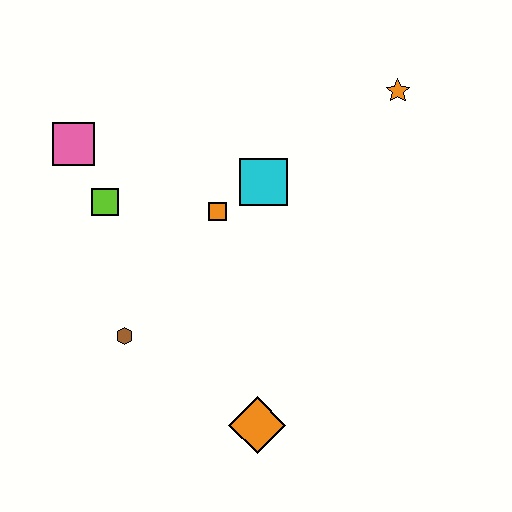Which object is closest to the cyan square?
The orange square is closest to the cyan square.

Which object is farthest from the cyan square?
The orange diamond is farthest from the cyan square.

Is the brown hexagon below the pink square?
Yes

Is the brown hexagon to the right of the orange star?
No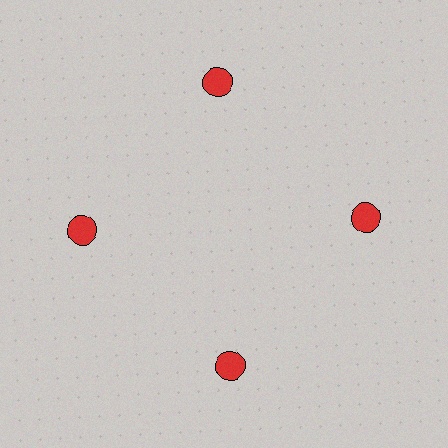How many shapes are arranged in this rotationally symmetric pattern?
There are 4 shapes, arranged in 4 groups of 1.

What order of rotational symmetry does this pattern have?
This pattern has 4-fold rotational symmetry.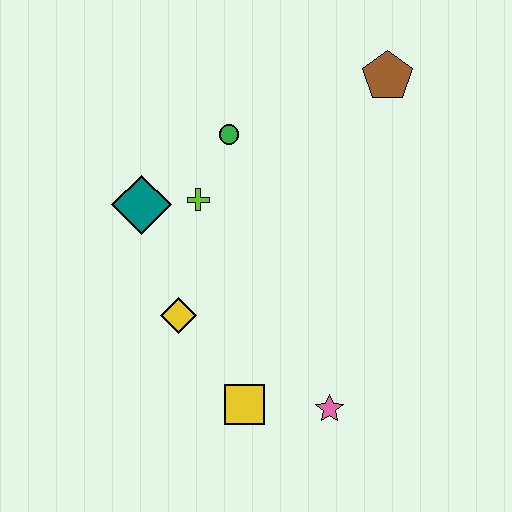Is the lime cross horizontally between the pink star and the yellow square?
No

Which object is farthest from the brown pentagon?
The yellow square is farthest from the brown pentagon.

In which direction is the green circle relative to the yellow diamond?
The green circle is above the yellow diamond.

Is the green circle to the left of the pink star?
Yes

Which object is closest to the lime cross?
The teal diamond is closest to the lime cross.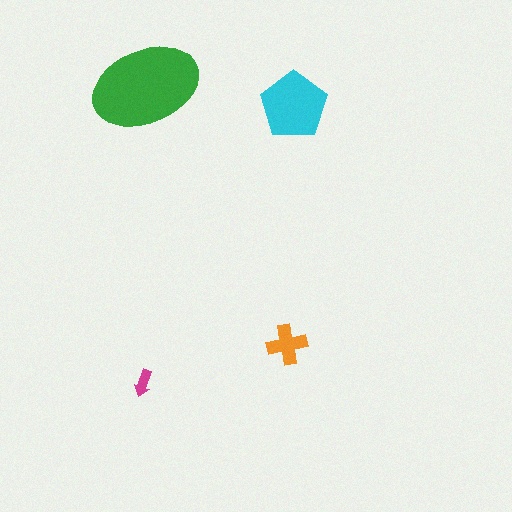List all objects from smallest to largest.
The magenta arrow, the orange cross, the cyan pentagon, the green ellipse.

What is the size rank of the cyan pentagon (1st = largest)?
2nd.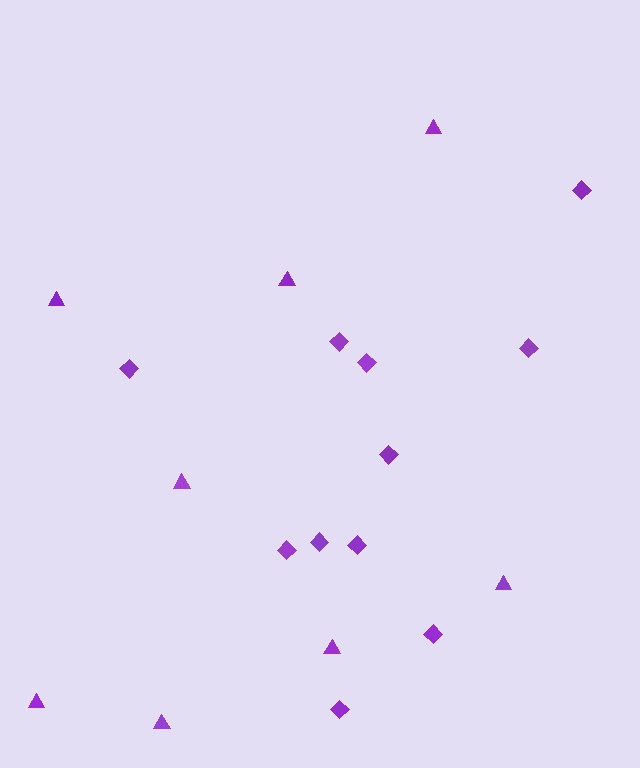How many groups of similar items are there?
There are 2 groups: one group of diamonds (11) and one group of triangles (8).